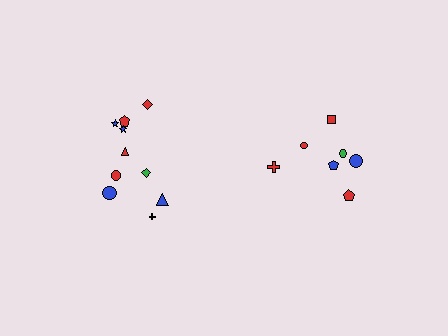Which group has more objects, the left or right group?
The left group.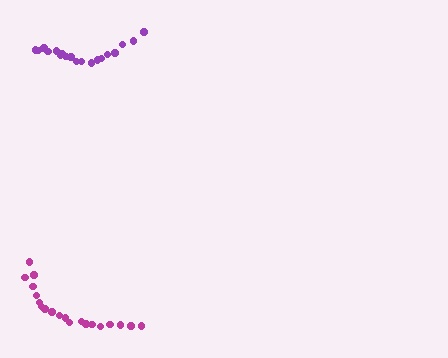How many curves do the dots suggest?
There are 2 distinct paths.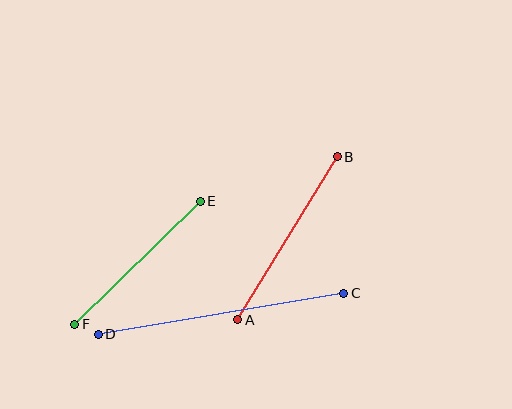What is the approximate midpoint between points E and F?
The midpoint is at approximately (138, 263) pixels.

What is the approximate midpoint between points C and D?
The midpoint is at approximately (221, 314) pixels.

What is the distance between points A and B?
The distance is approximately 191 pixels.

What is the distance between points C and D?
The distance is approximately 249 pixels.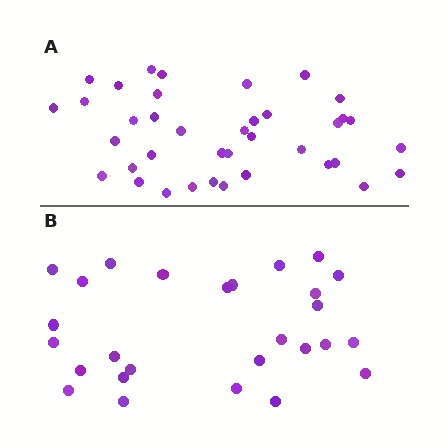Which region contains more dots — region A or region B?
Region A (the top region) has more dots.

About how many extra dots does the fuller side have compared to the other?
Region A has roughly 12 or so more dots than region B.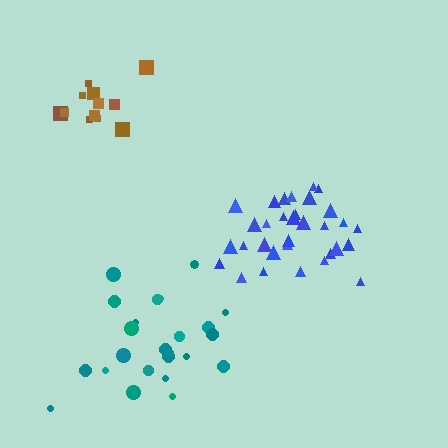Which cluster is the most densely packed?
Brown.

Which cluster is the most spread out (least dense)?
Teal.